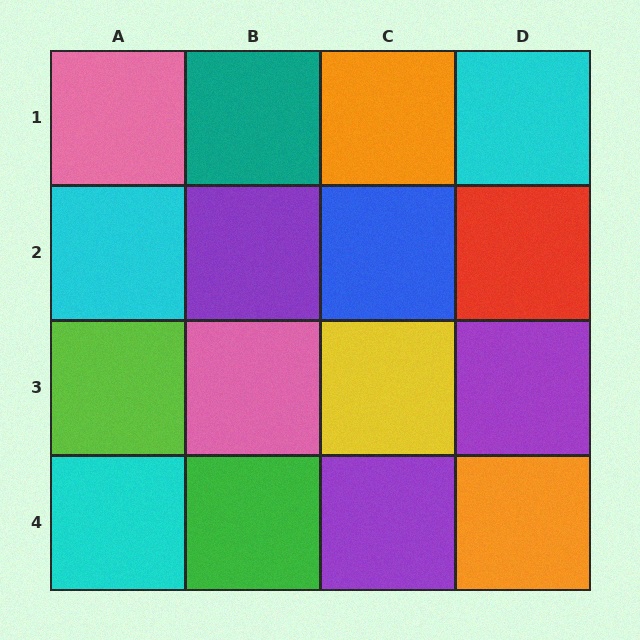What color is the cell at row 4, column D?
Orange.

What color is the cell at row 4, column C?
Purple.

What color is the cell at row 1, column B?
Teal.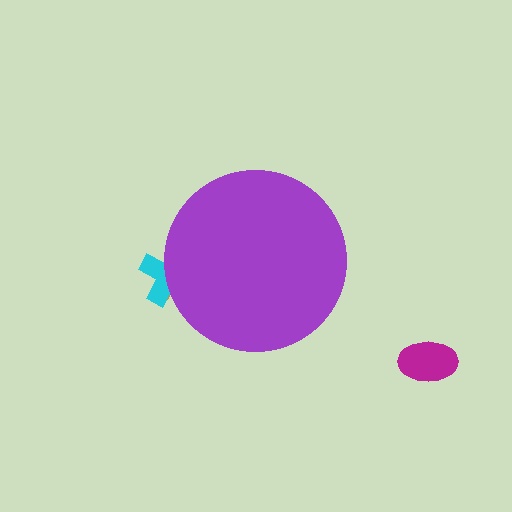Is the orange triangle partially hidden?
Yes, the orange triangle is partially hidden behind the purple circle.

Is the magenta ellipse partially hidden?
No, the magenta ellipse is fully visible.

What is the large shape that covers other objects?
A purple circle.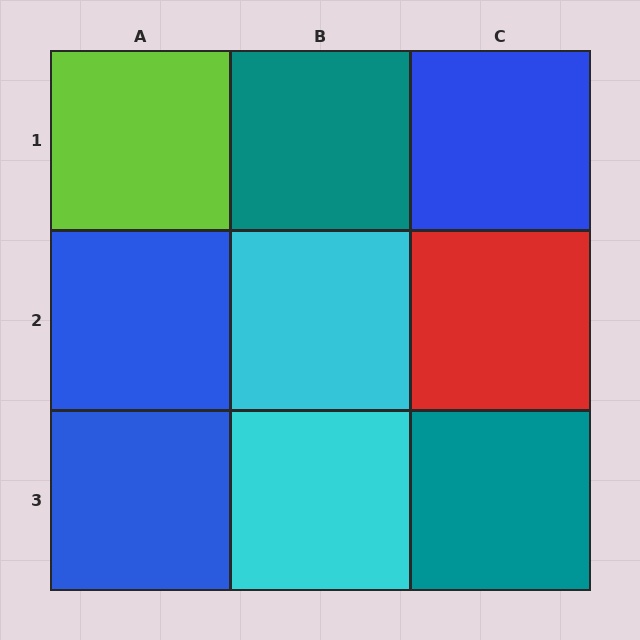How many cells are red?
1 cell is red.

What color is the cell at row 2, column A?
Blue.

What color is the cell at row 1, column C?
Blue.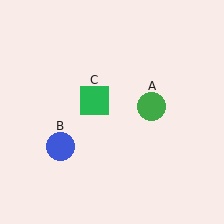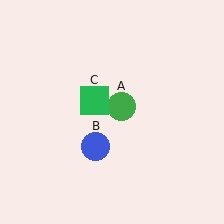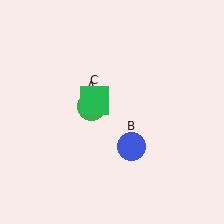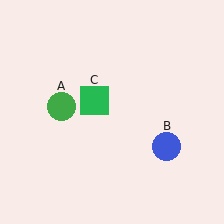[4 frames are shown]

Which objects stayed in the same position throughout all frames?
Green square (object C) remained stationary.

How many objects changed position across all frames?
2 objects changed position: green circle (object A), blue circle (object B).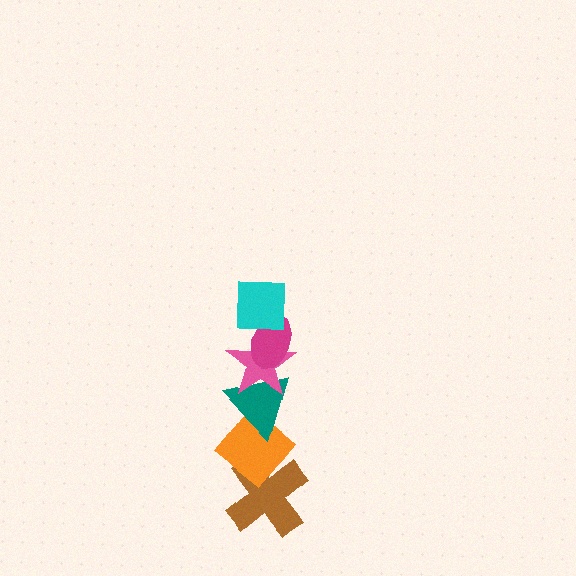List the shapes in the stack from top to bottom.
From top to bottom: the cyan square, the magenta ellipse, the pink star, the teal triangle, the orange diamond, the brown cross.